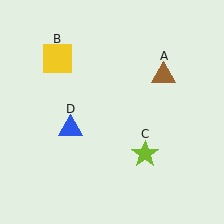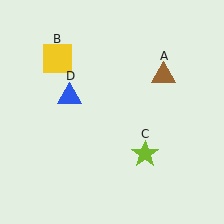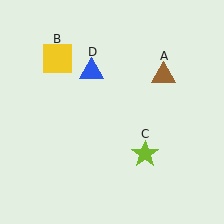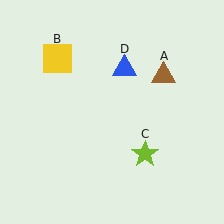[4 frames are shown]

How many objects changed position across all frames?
1 object changed position: blue triangle (object D).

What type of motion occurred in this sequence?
The blue triangle (object D) rotated clockwise around the center of the scene.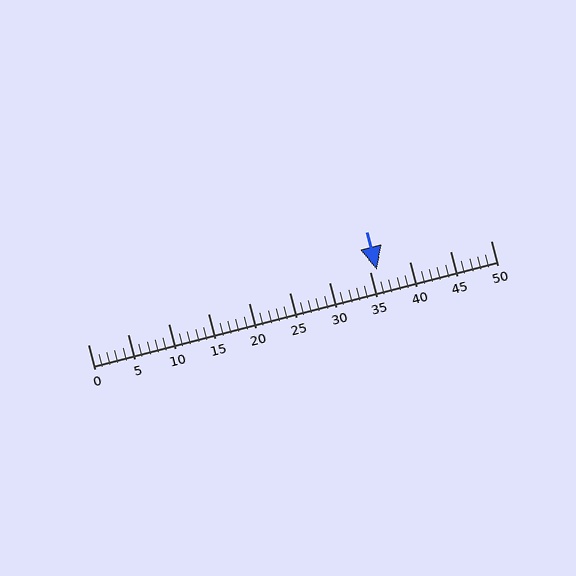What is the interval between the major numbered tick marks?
The major tick marks are spaced 5 units apart.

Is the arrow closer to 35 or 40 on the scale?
The arrow is closer to 35.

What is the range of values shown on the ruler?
The ruler shows values from 0 to 50.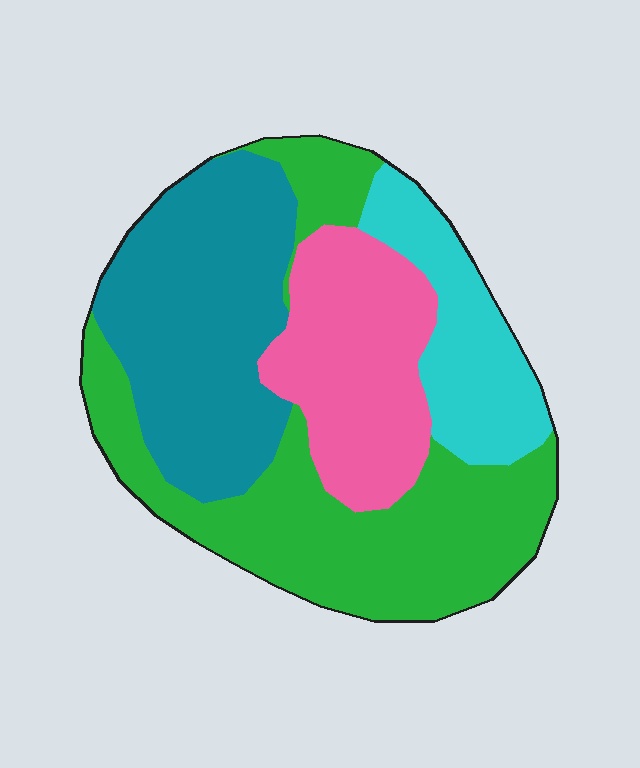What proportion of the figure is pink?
Pink takes up about one fifth (1/5) of the figure.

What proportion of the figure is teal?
Teal covers 29% of the figure.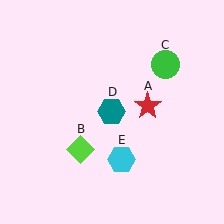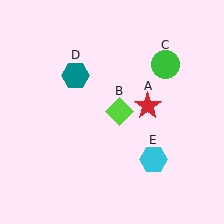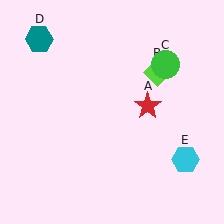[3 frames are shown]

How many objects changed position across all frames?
3 objects changed position: lime diamond (object B), teal hexagon (object D), cyan hexagon (object E).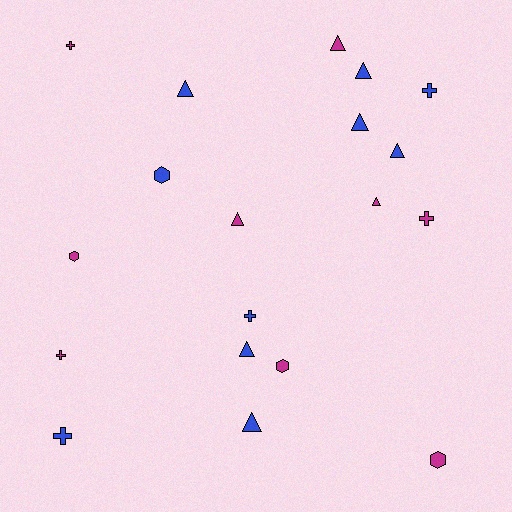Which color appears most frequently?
Blue, with 10 objects.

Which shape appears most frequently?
Triangle, with 9 objects.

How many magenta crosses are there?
There are 3 magenta crosses.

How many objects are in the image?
There are 19 objects.